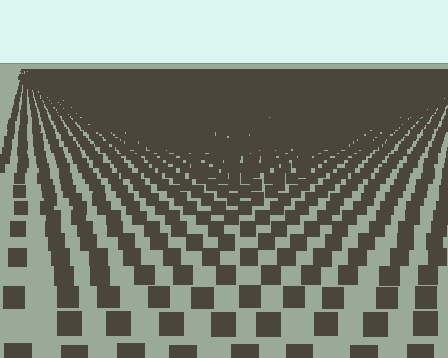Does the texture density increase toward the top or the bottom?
Density increases toward the top.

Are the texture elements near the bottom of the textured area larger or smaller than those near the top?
Larger. Near the bottom, elements are closer to the viewer and appear at a bigger on-screen size.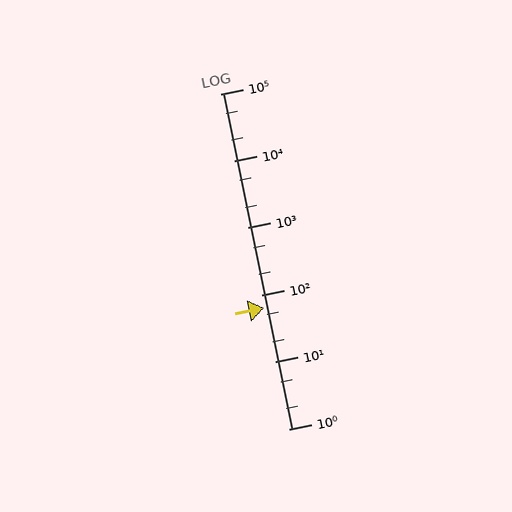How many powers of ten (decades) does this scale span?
The scale spans 5 decades, from 1 to 100000.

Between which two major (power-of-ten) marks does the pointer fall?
The pointer is between 10 and 100.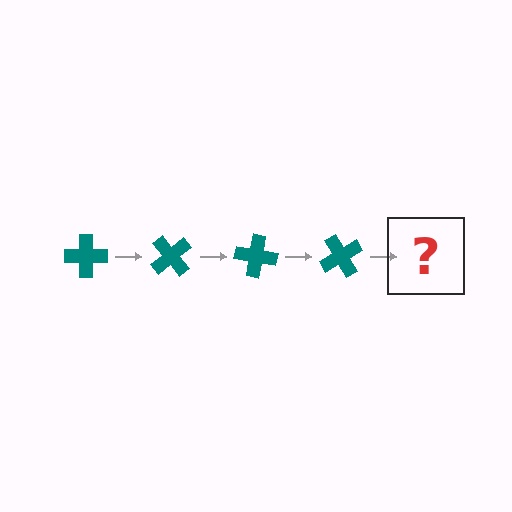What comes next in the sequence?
The next element should be a teal cross rotated 200 degrees.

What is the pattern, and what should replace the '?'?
The pattern is that the cross rotates 50 degrees each step. The '?' should be a teal cross rotated 200 degrees.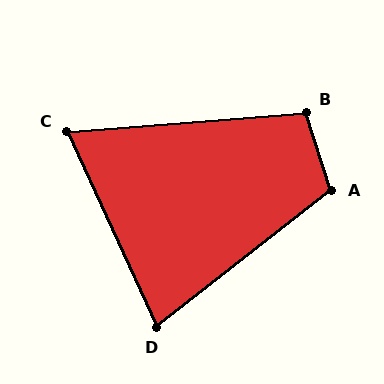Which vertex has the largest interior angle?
A, at approximately 110 degrees.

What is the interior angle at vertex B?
Approximately 103 degrees (obtuse).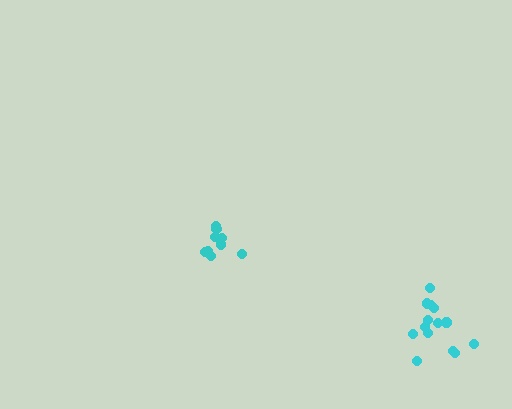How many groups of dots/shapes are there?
There are 2 groups.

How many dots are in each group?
Group 1: 9 dots, Group 2: 14 dots (23 total).